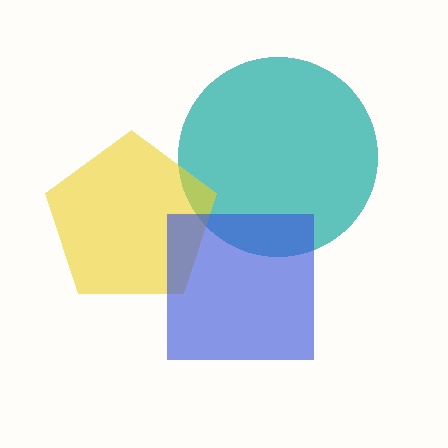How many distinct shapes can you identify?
There are 3 distinct shapes: a teal circle, a yellow pentagon, a blue square.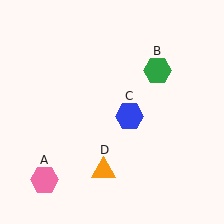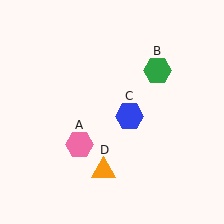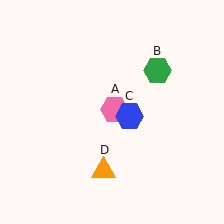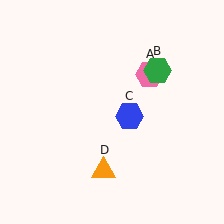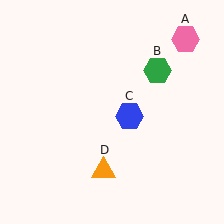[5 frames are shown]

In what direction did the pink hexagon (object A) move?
The pink hexagon (object A) moved up and to the right.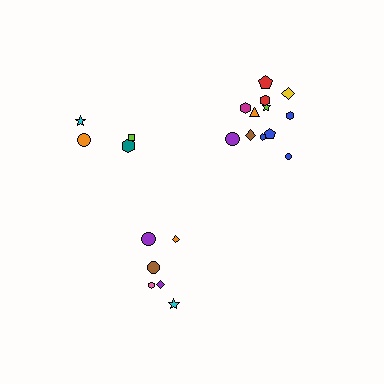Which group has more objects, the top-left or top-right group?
The top-right group.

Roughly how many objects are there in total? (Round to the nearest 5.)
Roughly 20 objects in total.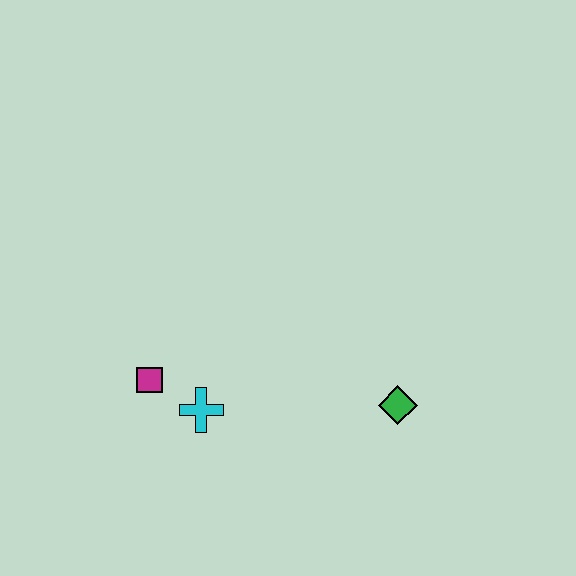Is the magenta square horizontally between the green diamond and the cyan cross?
No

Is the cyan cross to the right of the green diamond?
No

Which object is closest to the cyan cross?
The magenta square is closest to the cyan cross.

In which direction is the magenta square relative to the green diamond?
The magenta square is to the left of the green diamond.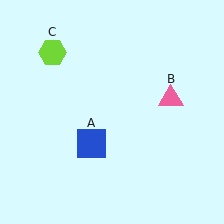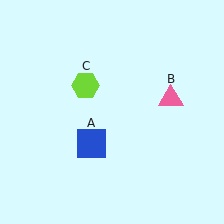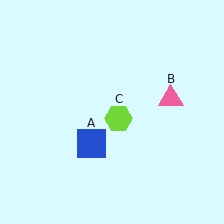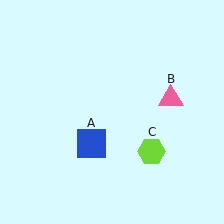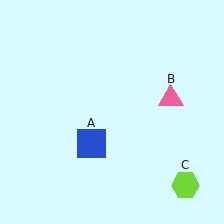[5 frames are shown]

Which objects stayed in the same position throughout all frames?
Blue square (object A) and pink triangle (object B) remained stationary.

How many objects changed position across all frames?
1 object changed position: lime hexagon (object C).